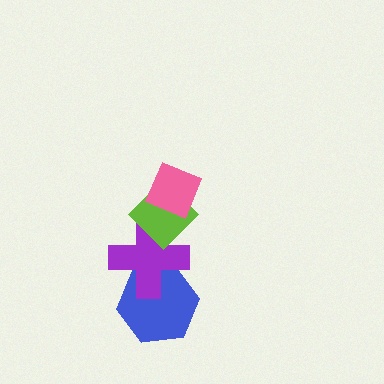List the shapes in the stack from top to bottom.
From top to bottom: the pink diamond, the lime diamond, the purple cross, the blue hexagon.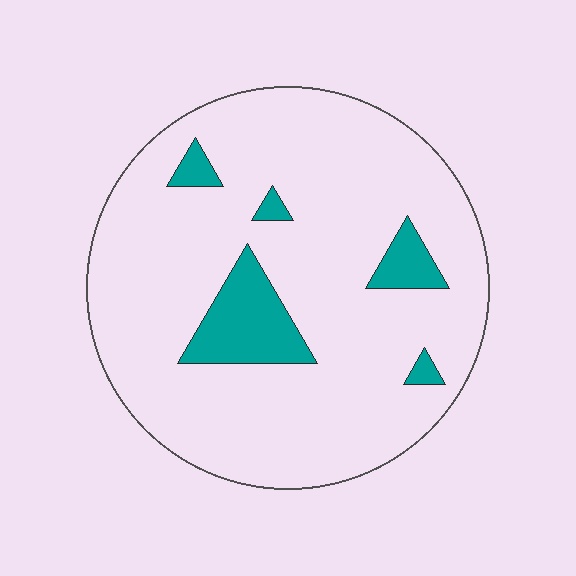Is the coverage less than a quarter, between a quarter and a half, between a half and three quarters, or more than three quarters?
Less than a quarter.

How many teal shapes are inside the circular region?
5.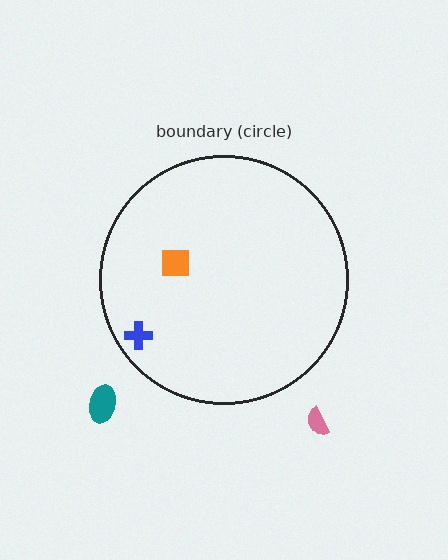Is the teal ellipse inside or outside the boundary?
Outside.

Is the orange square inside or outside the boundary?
Inside.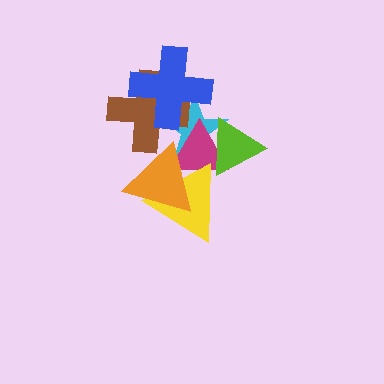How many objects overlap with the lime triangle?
2 objects overlap with the lime triangle.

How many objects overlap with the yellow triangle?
3 objects overlap with the yellow triangle.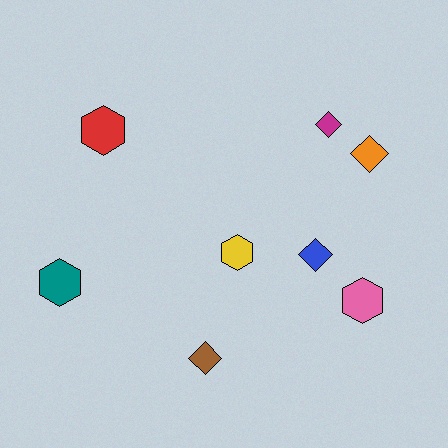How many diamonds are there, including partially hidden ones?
There are 4 diamonds.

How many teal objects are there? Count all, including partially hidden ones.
There is 1 teal object.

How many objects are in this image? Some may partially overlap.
There are 8 objects.